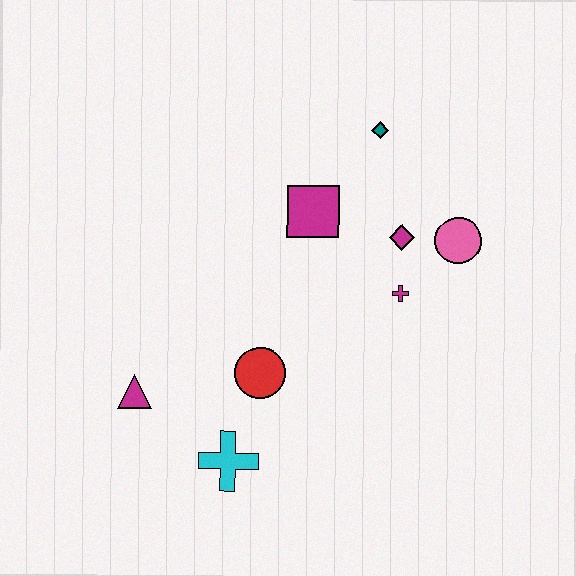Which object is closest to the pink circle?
The magenta diamond is closest to the pink circle.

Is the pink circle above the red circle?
Yes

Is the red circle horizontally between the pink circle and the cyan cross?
Yes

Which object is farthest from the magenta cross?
The magenta triangle is farthest from the magenta cross.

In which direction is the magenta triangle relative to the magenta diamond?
The magenta triangle is to the left of the magenta diamond.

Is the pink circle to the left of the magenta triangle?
No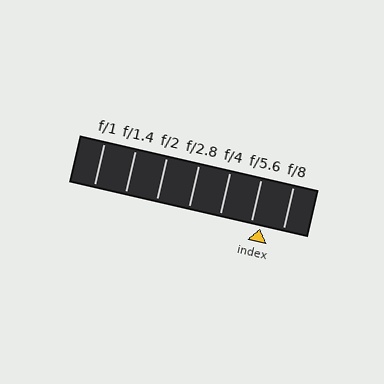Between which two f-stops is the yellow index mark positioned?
The index mark is between f/5.6 and f/8.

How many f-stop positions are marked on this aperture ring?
There are 7 f-stop positions marked.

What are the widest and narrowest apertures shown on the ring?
The widest aperture shown is f/1 and the narrowest is f/8.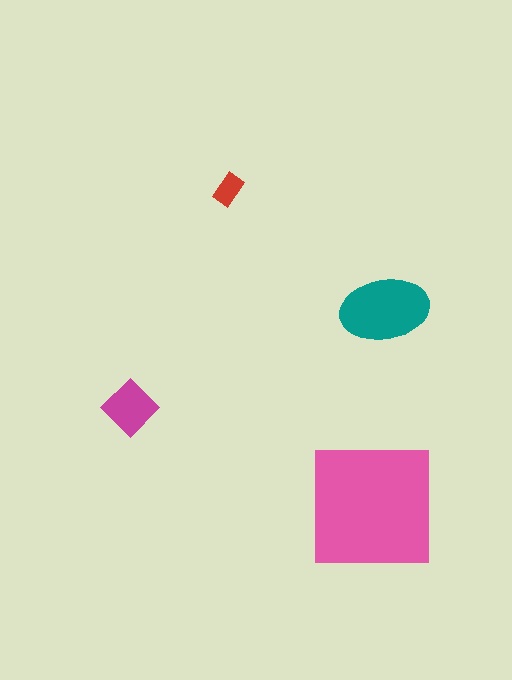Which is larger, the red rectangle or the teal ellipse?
The teal ellipse.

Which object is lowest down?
The pink square is bottommost.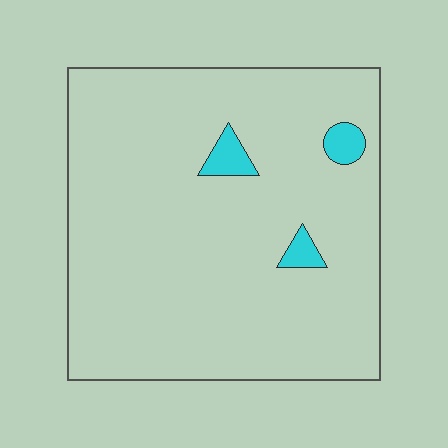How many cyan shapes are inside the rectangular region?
3.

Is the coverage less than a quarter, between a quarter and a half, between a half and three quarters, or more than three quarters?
Less than a quarter.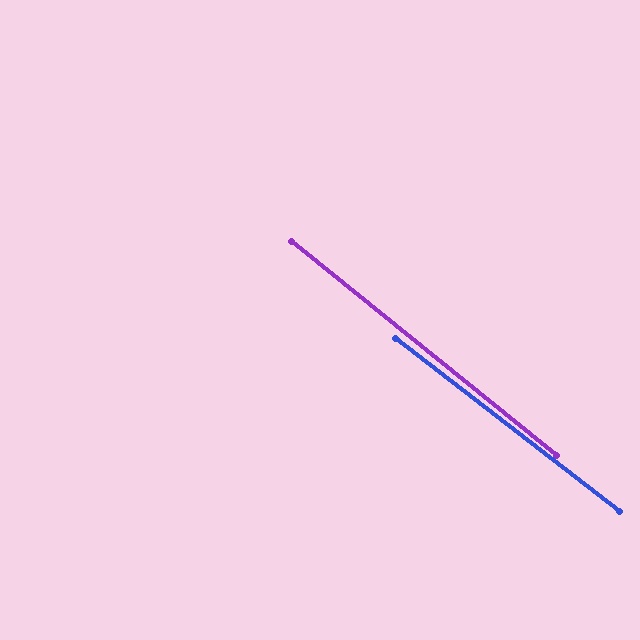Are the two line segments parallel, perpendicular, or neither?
Parallel — their directions differ by only 1.2°.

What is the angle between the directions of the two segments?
Approximately 1 degree.